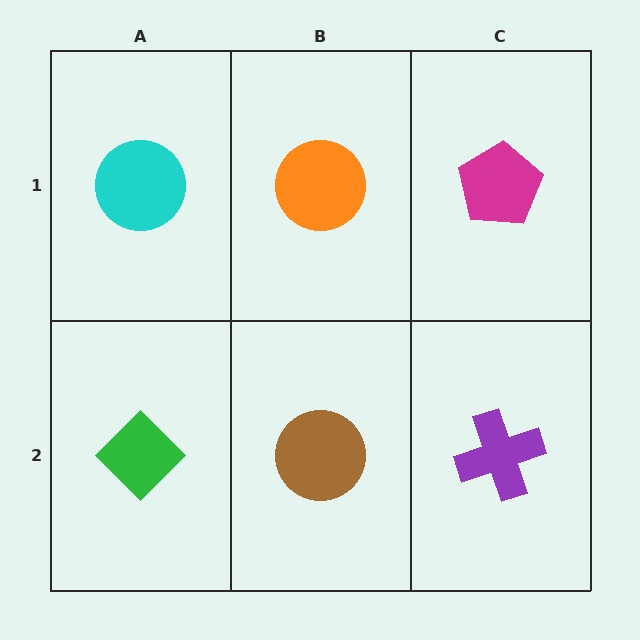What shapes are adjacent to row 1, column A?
A green diamond (row 2, column A), an orange circle (row 1, column B).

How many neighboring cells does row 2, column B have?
3.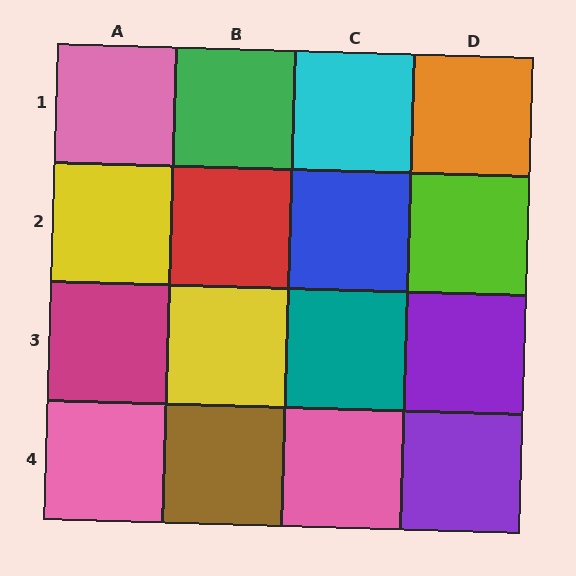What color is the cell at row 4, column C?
Pink.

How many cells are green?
1 cell is green.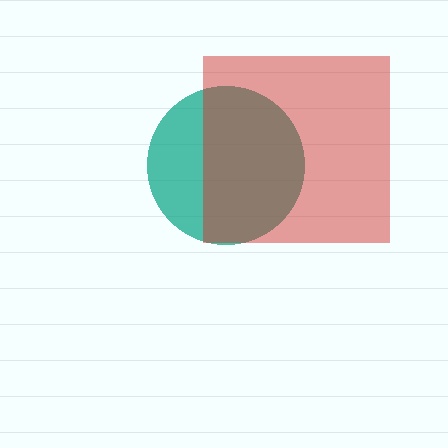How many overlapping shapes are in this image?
There are 2 overlapping shapes in the image.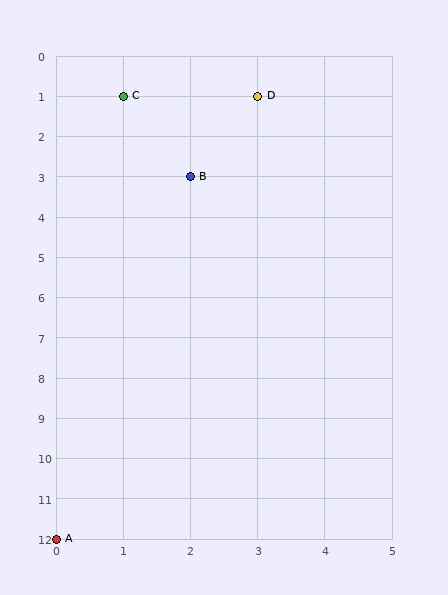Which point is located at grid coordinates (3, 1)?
Point D is at (3, 1).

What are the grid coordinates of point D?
Point D is at grid coordinates (3, 1).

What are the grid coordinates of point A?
Point A is at grid coordinates (0, 12).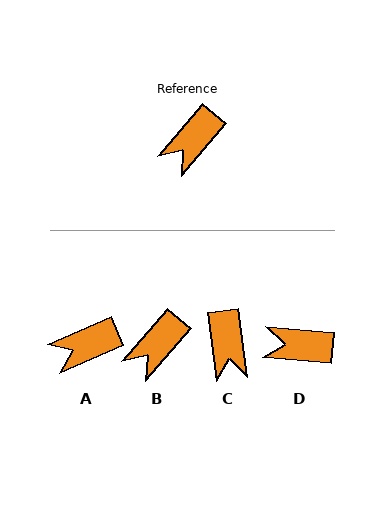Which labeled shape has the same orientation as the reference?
B.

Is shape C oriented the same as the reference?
No, it is off by about 48 degrees.